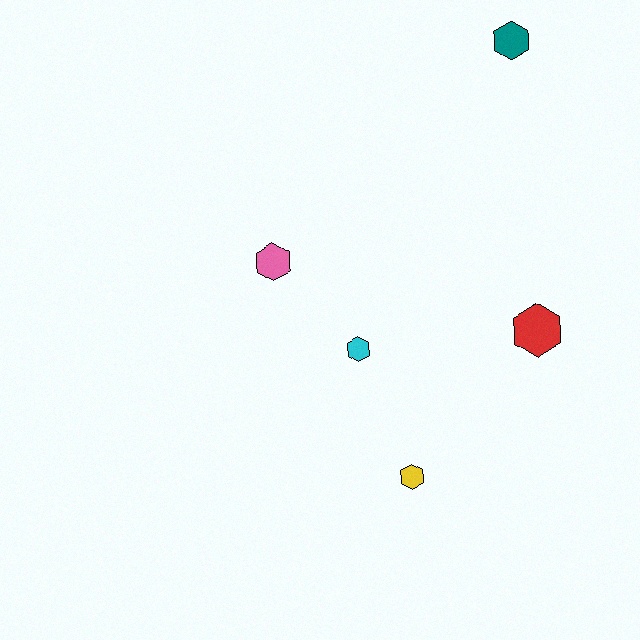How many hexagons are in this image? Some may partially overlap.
There are 5 hexagons.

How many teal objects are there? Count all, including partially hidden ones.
There is 1 teal object.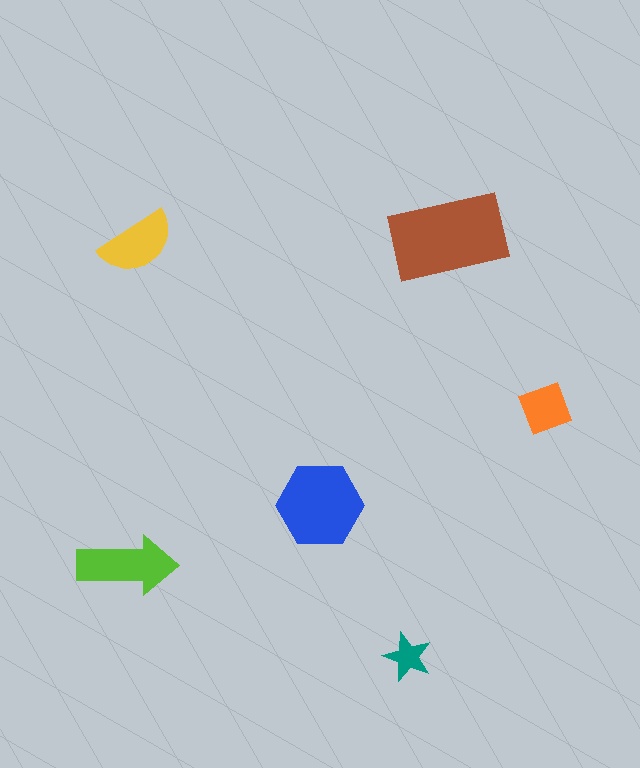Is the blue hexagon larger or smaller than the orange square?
Larger.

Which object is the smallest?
The teal star.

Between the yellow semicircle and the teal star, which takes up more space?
The yellow semicircle.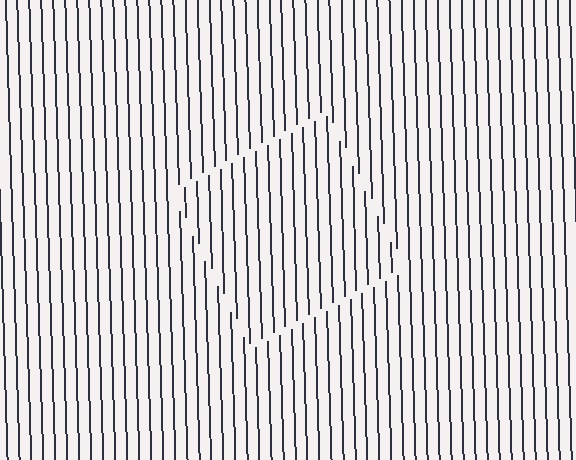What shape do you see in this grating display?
An illusory square. The interior of the shape contains the same grating, shifted by half a period — the contour is defined by the phase discontinuity where line-ends from the inner and outer gratings abut.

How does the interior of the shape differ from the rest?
The interior of the shape contains the same grating, shifted by half a period — the contour is defined by the phase discontinuity where line-ends from the inner and outer gratings abut.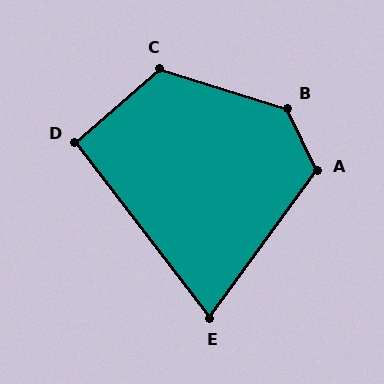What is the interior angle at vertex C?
Approximately 122 degrees (obtuse).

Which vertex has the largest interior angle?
B, at approximately 132 degrees.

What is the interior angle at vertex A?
Approximately 118 degrees (obtuse).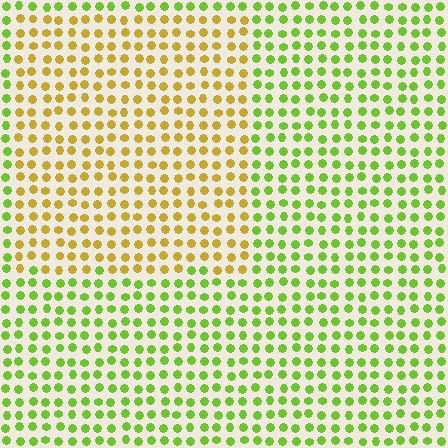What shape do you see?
I see a rectangle.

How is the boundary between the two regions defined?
The boundary is defined purely by a slight shift in hue (about 47 degrees). Spacing, size, and orientation are identical on both sides.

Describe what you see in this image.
The image is filled with small lime elements in a uniform arrangement. A rectangle-shaped region is visible where the elements are tinted to a slightly different hue, forming a subtle color boundary.